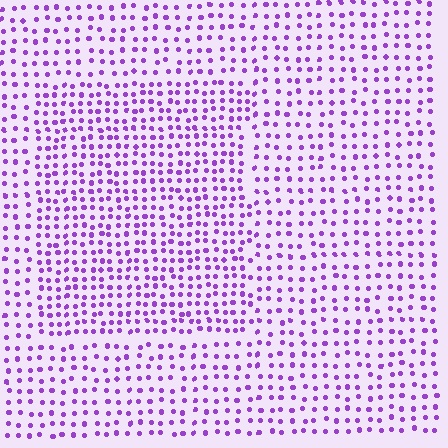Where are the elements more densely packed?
The elements are more densely packed inside the rectangle boundary.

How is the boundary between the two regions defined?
The boundary is defined by a change in element density (approximately 1.6x ratio). All elements are the same color, size, and shape.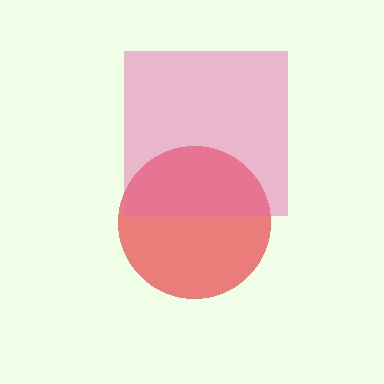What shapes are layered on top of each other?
The layered shapes are: a red circle, a pink square.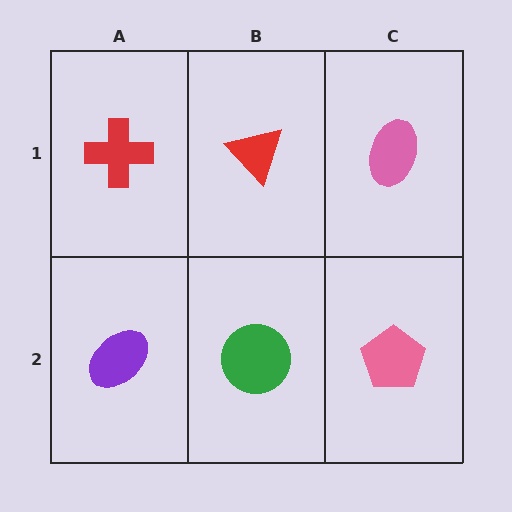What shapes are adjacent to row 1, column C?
A pink pentagon (row 2, column C), a red triangle (row 1, column B).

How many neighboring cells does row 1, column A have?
2.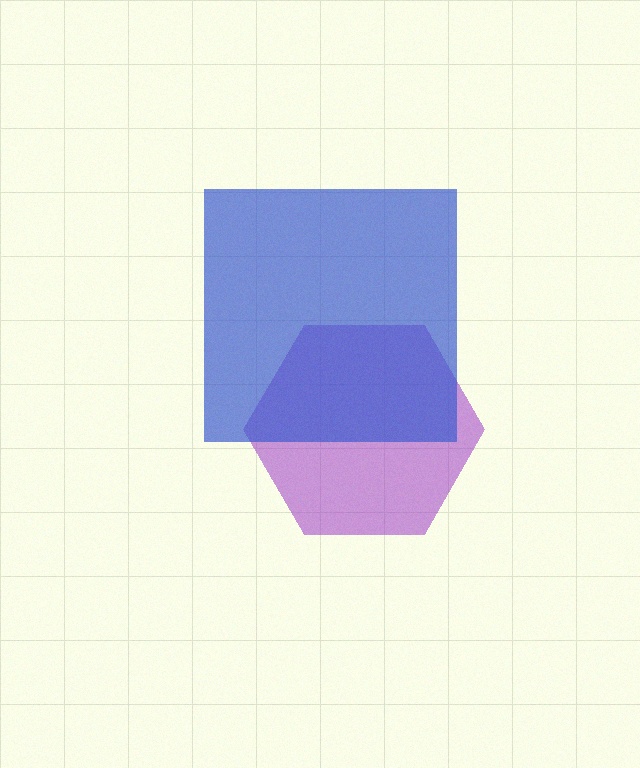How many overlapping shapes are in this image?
There are 2 overlapping shapes in the image.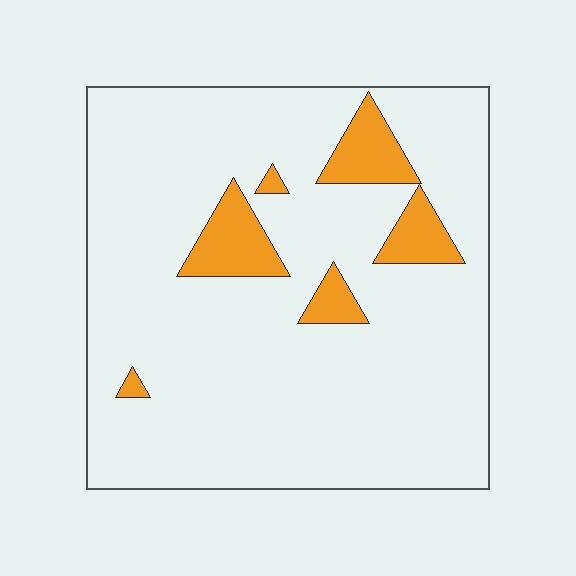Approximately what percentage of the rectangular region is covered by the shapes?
Approximately 10%.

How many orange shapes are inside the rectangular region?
6.